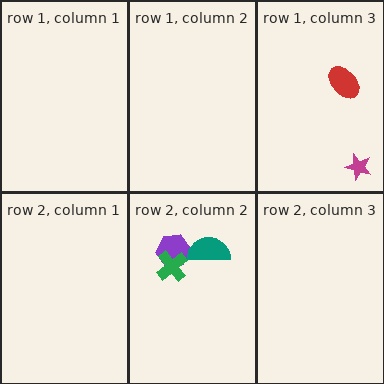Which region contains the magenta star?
The row 1, column 3 region.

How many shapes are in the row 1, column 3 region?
2.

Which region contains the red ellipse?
The row 1, column 3 region.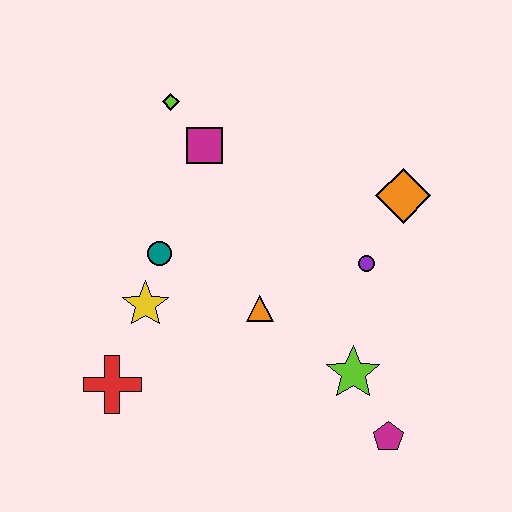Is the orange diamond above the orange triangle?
Yes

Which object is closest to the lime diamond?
The magenta square is closest to the lime diamond.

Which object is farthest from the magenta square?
The magenta pentagon is farthest from the magenta square.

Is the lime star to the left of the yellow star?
No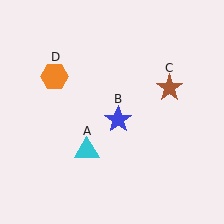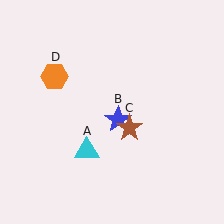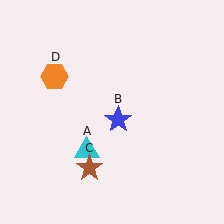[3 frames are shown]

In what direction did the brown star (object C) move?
The brown star (object C) moved down and to the left.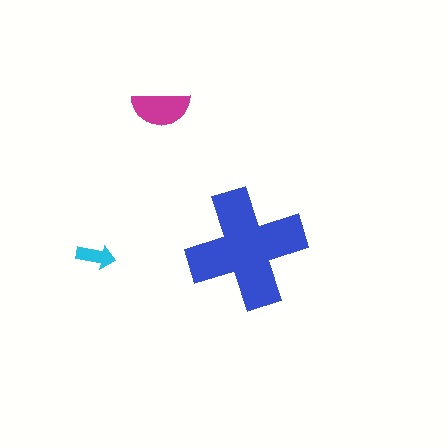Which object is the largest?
The blue cross.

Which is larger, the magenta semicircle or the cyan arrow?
The magenta semicircle.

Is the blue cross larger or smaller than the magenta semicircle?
Larger.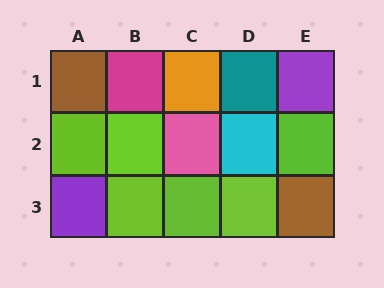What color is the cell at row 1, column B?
Magenta.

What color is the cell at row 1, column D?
Teal.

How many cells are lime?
6 cells are lime.